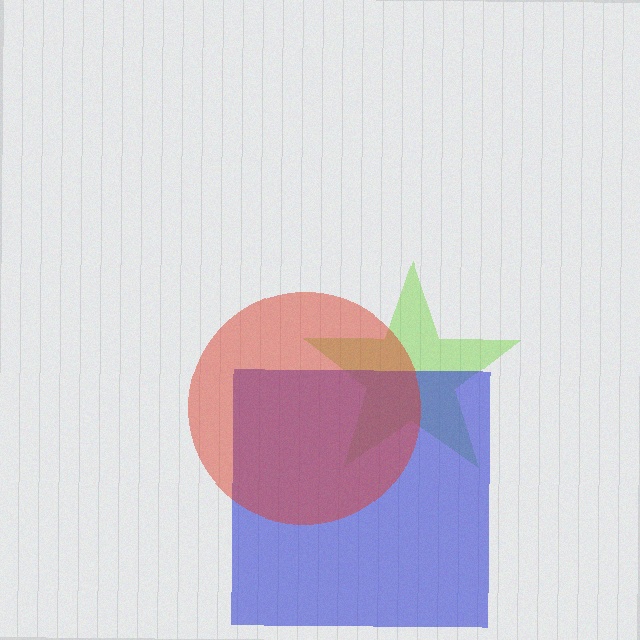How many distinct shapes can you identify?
There are 3 distinct shapes: a lime star, a blue square, a red circle.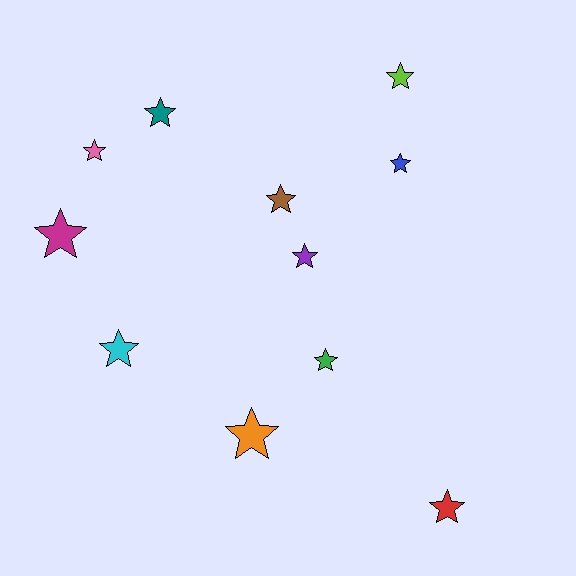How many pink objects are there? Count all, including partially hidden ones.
There is 1 pink object.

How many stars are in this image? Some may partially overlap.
There are 11 stars.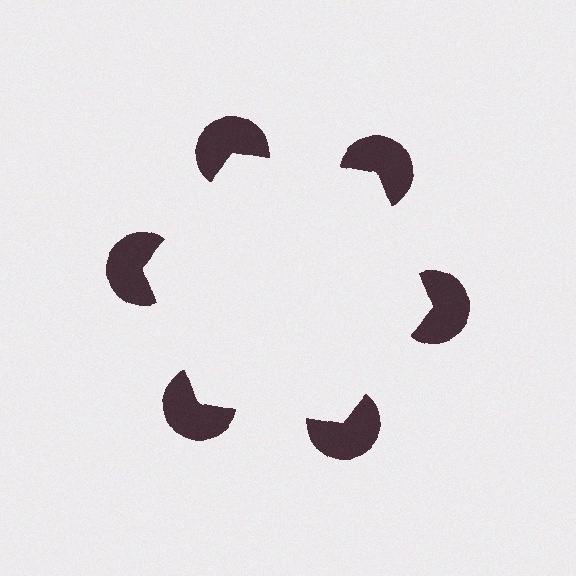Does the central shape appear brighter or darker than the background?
It typically appears slightly brighter than the background, even though no actual brightness change is drawn.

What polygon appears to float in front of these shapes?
An illusory hexagon — its edges are inferred from the aligned wedge cuts in the pac-man discs, not physically drawn.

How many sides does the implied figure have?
6 sides.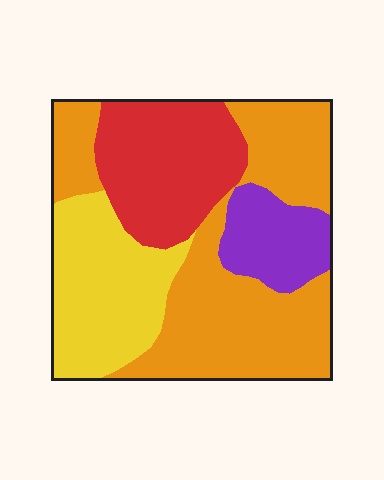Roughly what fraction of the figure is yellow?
Yellow covers 23% of the figure.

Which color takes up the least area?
Purple, at roughly 10%.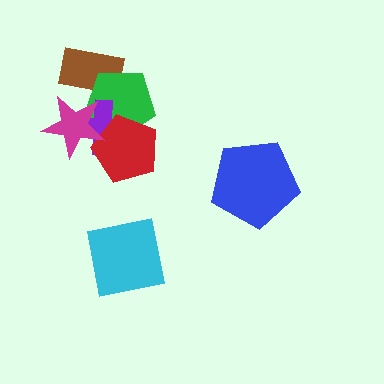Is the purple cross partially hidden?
Yes, it is partially covered by another shape.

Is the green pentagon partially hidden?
Yes, it is partially covered by another shape.